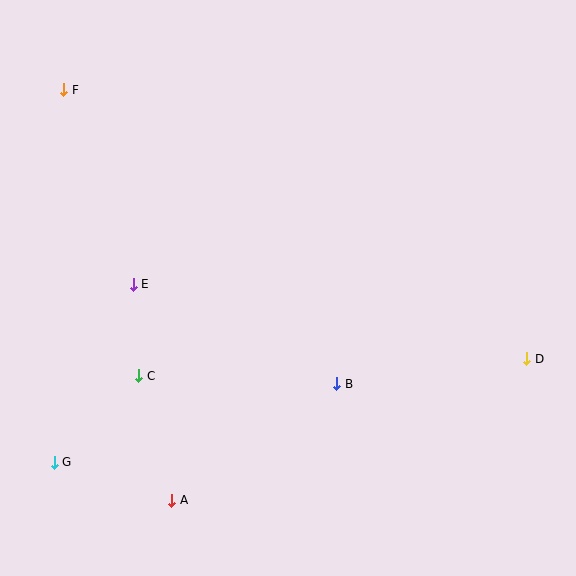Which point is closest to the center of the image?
Point B at (337, 384) is closest to the center.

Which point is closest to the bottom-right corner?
Point D is closest to the bottom-right corner.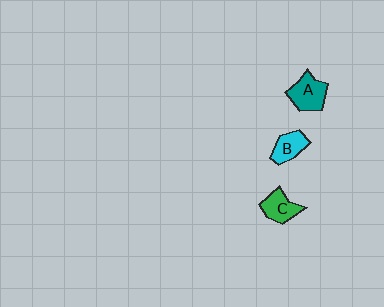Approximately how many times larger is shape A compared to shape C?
Approximately 1.2 times.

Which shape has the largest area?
Shape A (teal).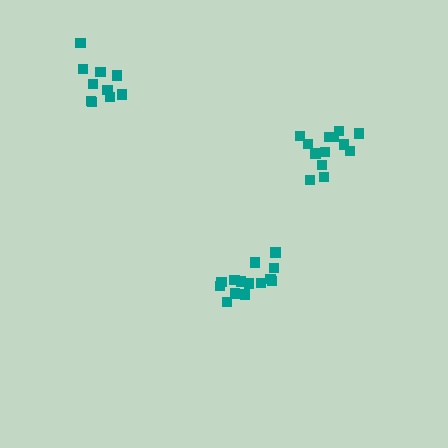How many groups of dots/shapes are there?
There are 3 groups.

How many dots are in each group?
Group 1: 10 dots, Group 2: 14 dots, Group 3: 13 dots (37 total).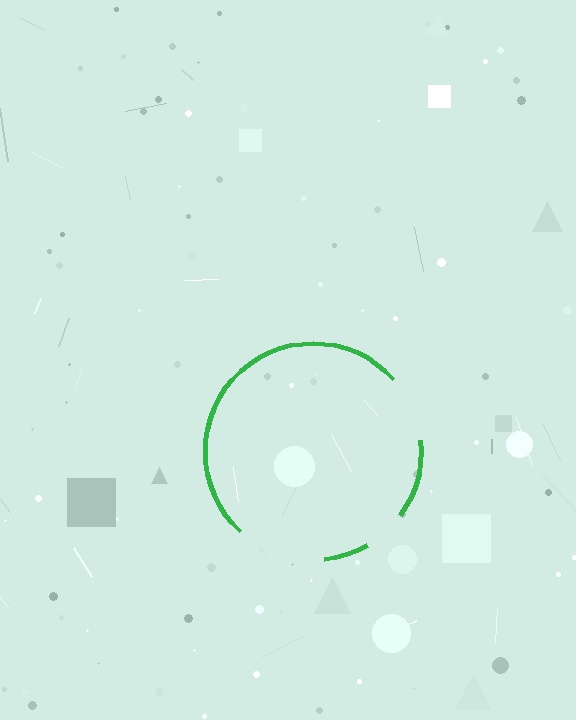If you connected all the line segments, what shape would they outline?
They would outline a circle.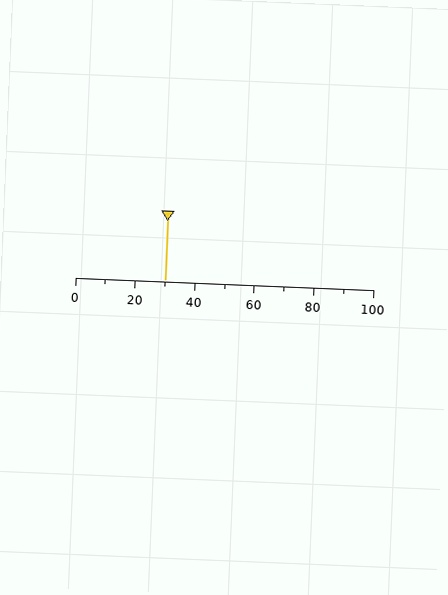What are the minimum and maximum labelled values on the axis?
The axis runs from 0 to 100.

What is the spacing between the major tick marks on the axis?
The major ticks are spaced 20 apart.